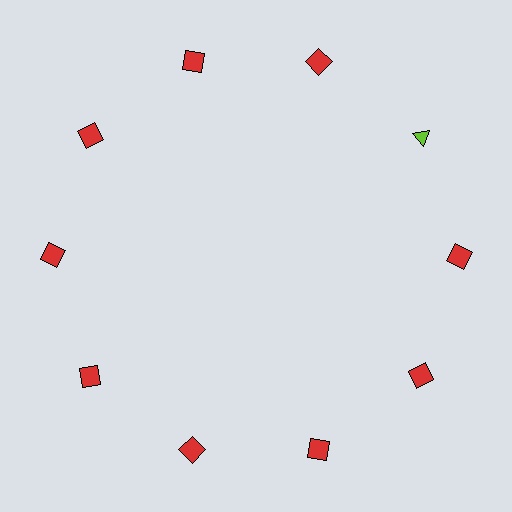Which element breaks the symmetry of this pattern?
The lime triangle at roughly the 2 o'clock position breaks the symmetry. All other shapes are red squares.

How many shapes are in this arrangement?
There are 10 shapes arranged in a ring pattern.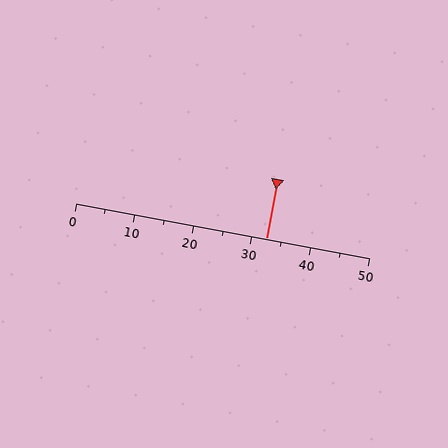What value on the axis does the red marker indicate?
The marker indicates approximately 32.5.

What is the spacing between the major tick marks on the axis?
The major ticks are spaced 10 apart.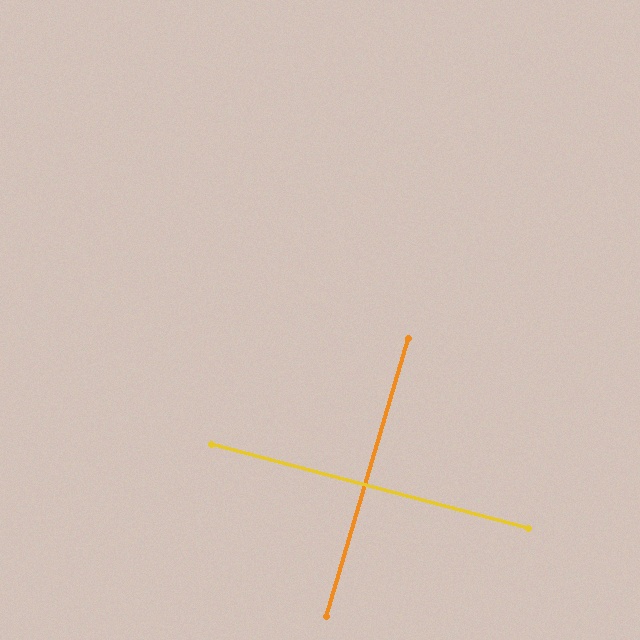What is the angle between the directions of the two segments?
Approximately 89 degrees.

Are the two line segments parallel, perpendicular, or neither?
Perpendicular — they meet at approximately 89°.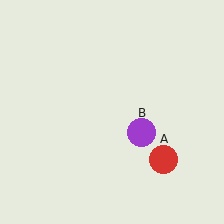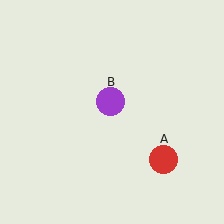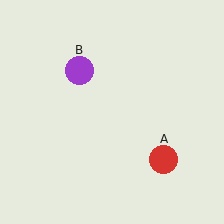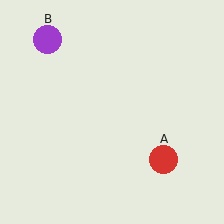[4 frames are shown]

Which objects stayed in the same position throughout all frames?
Red circle (object A) remained stationary.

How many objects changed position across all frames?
1 object changed position: purple circle (object B).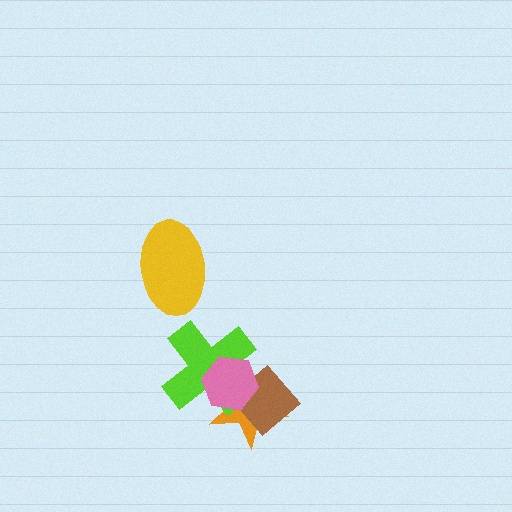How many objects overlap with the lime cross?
3 objects overlap with the lime cross.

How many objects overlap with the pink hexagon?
3 objects overlap with the pink hexagon.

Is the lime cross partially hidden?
Yes, it is partially covered by another shape.